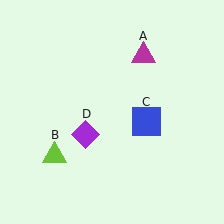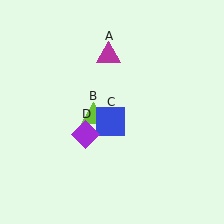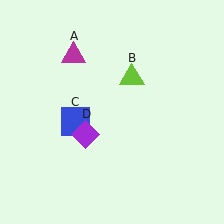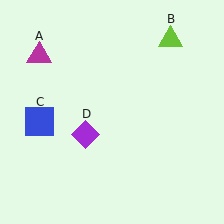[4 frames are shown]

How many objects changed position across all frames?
3 objects changed position: magenta triangle (object A), lime triangle (object B), blue square (object C).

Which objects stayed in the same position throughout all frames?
Purple diamond (object D) remained stationary.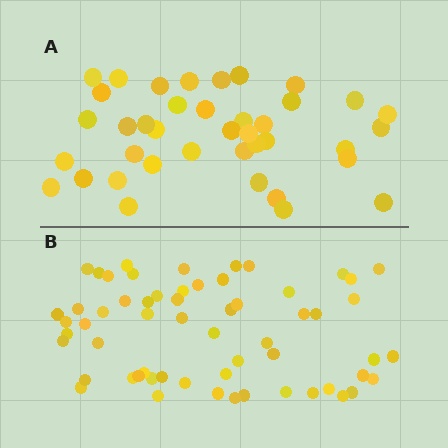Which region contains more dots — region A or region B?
Region B (the bottom region) has more dots.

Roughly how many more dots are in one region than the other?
Region B has approximately 20 more dots than region A.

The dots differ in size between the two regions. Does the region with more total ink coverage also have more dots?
No. Region A has more total ink coverage because its dots are larger, but region B actually contains more individual dots. Total area can be misleading — the number of items is what matters here.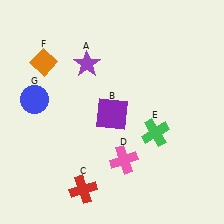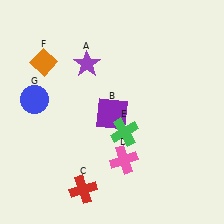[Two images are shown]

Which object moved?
The green cross (E) moved left.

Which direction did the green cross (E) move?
The green cross (E) moved left.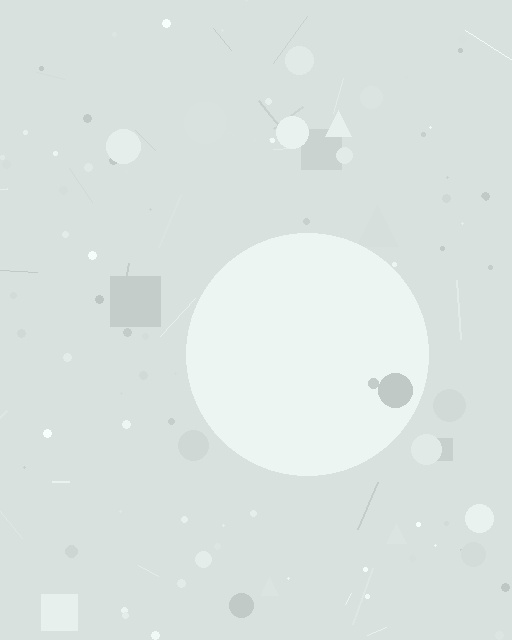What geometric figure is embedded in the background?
A circle is embedded in the background.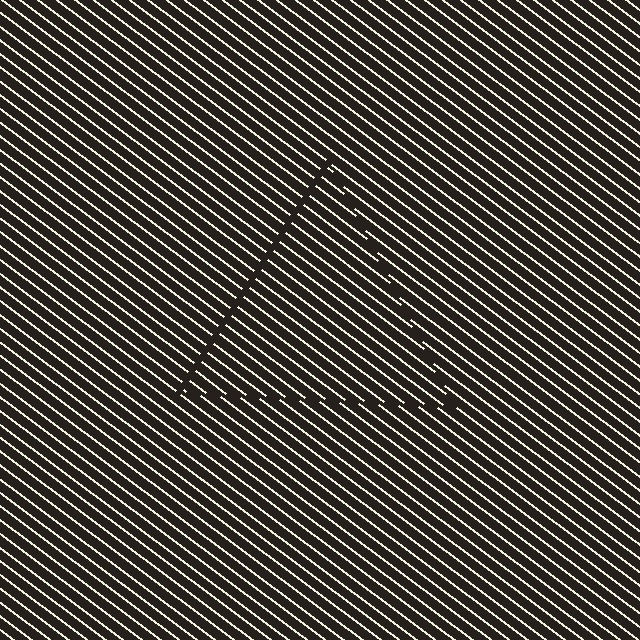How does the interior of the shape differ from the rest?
The interior of the shape contains the same grating, shifted by half a period — the contour is defined by the phase discontinuity where line-ends from the inner and outer gratings abut.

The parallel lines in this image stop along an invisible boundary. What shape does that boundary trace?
An illusory triangle. The interior of the shape contains the same grating, shifted by half a period — the contour is defined by the phase discontinuity where line-ends from the inner and outer gratings abut.